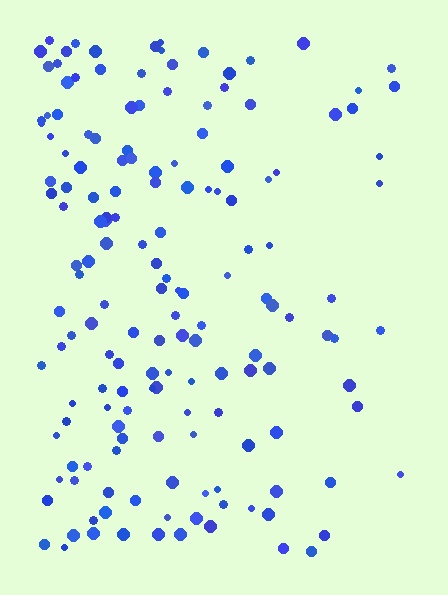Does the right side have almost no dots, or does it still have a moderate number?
Still a moderate number, just noticeably fewer than the left.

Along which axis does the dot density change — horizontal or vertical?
Horizontal.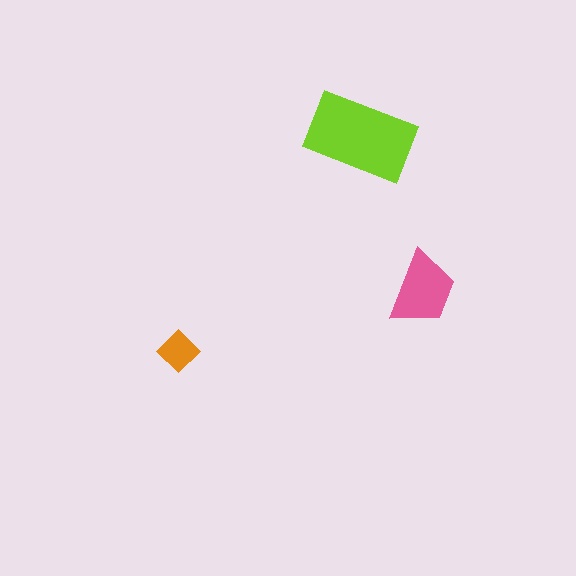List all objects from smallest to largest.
The orange diamond, the pink trapezoid, the lime rectangle.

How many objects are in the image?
There are 3 objects in the image.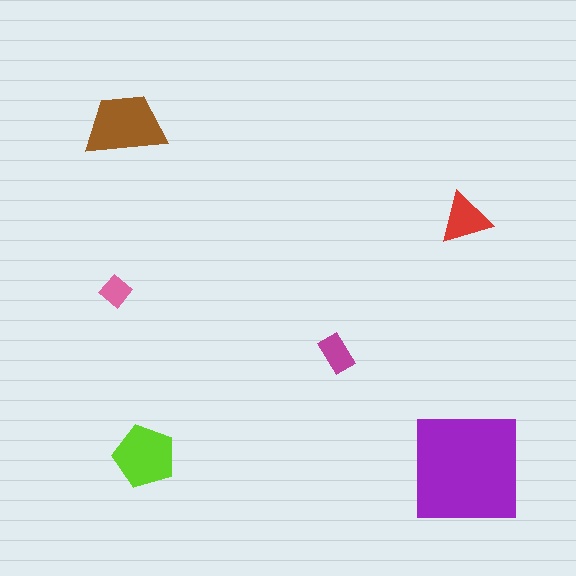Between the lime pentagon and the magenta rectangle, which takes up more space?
The lime pentagon.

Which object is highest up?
The brown trapezoid is topmost.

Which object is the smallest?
The pink diamond.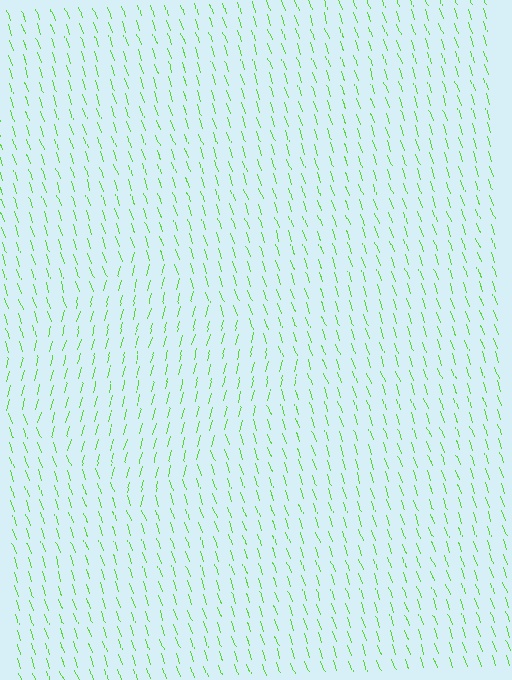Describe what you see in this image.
The image is filled with small lime line segments. A diamond region in the image has lines oriented differently from the surrounding lines, creating a visible texture boundary.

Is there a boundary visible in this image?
Yes, there is a texture boundary formed by a change in line orientation.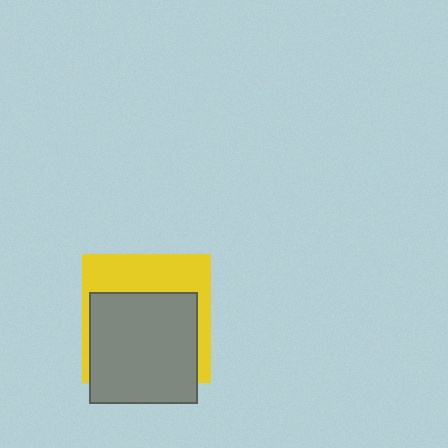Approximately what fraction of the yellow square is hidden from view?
Roughly 59% of the yellow square is hidden behind the gray rectangle.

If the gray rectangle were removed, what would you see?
You would see the complete yellow square.